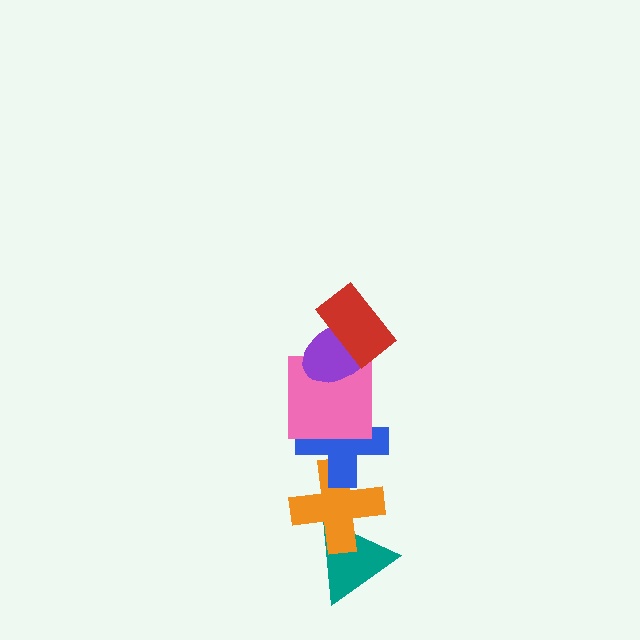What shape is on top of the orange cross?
The blue cross is on top of the orange cross.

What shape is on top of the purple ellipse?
The red rectangle is on top of the purple ellipse.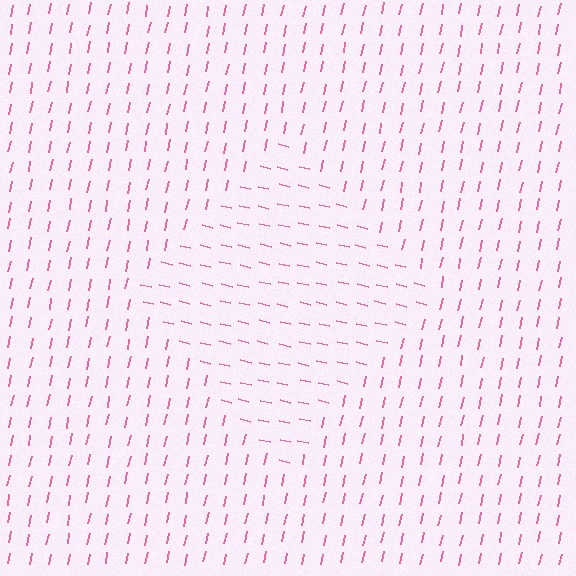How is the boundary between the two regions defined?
The boundary is defined purely by a change in line orientation (approximately 89 degrees difference). All lines are the same color and thickness.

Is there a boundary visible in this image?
Yes, there is a texture boundary formed by a change in line orientation.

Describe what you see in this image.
The image is filled with small pink line segments. A diamond region in the image has lines oriented differently from the surrounding lines, creating a visible texture boundary.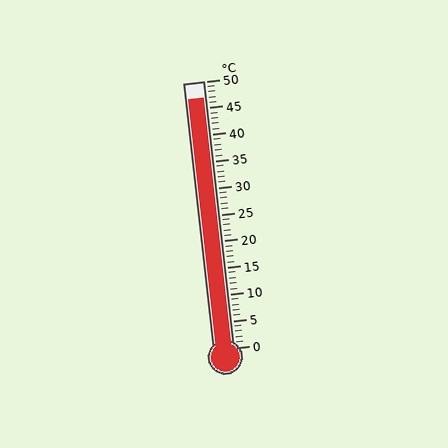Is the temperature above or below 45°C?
The temperature is above 45°C.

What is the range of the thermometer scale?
The thermometer scale ranges from 0°C to 50°C.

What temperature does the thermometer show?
The thermometer shows approximately 47°C.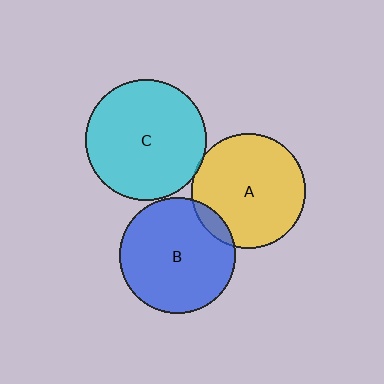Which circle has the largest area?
Circle C (cyan).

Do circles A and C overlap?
Yes.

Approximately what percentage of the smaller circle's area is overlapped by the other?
Approximately 5%.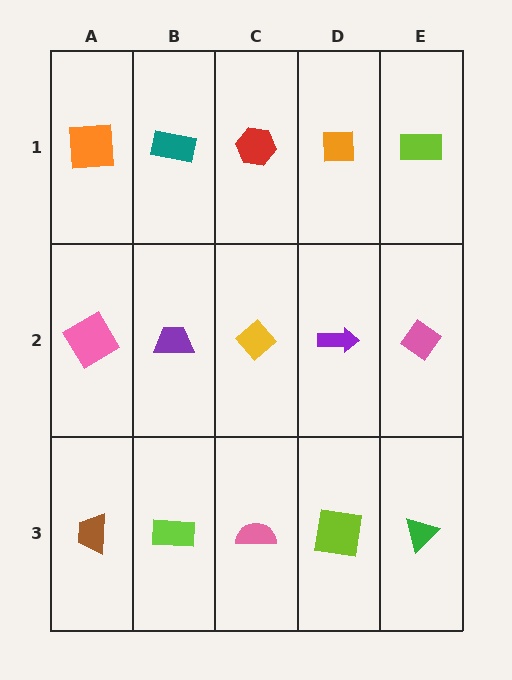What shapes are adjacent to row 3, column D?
A purple arrow (row 2, column D), a pink semicircle (row 3, column C), a green triangle (row 3, column E).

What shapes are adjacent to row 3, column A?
A pink diamond (row 2, column A), a lime rectangle (row 3, column B).